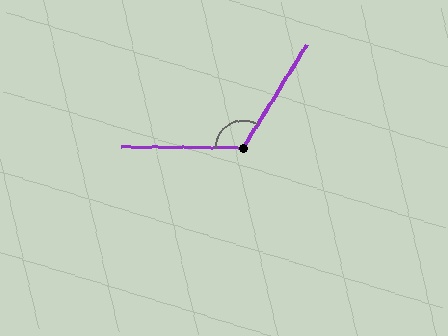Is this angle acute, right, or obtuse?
It is obtuse.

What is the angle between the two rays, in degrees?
Approximately 122 degrees.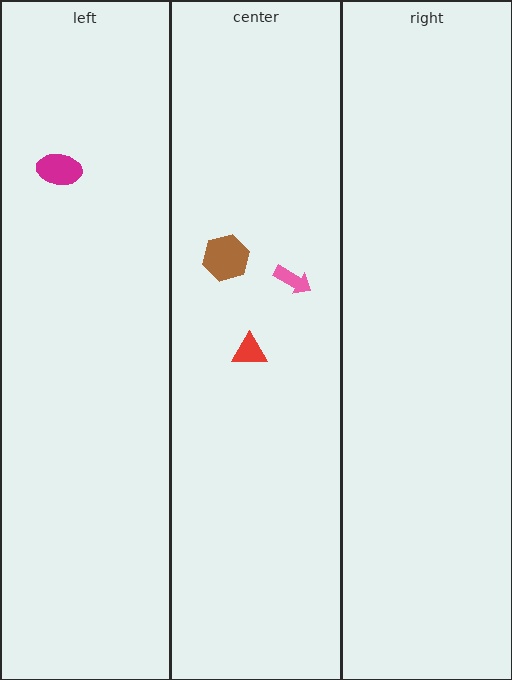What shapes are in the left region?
The magenta ellipse.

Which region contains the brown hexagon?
The center region.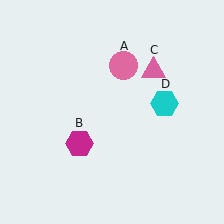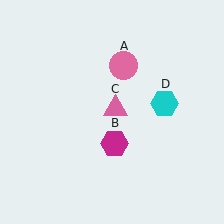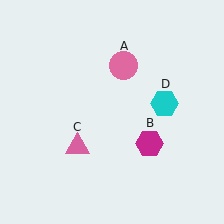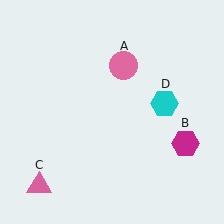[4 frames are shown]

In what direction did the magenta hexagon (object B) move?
The magenta hexagon (object B) moved right.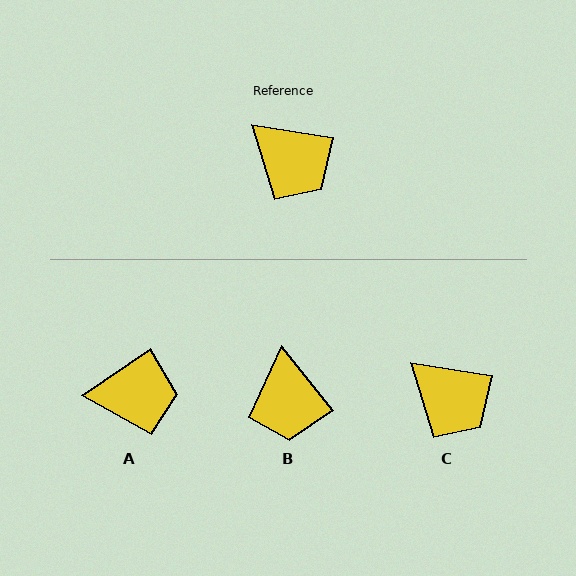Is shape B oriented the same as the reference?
No, it is off by about 42 degrees.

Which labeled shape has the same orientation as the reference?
C.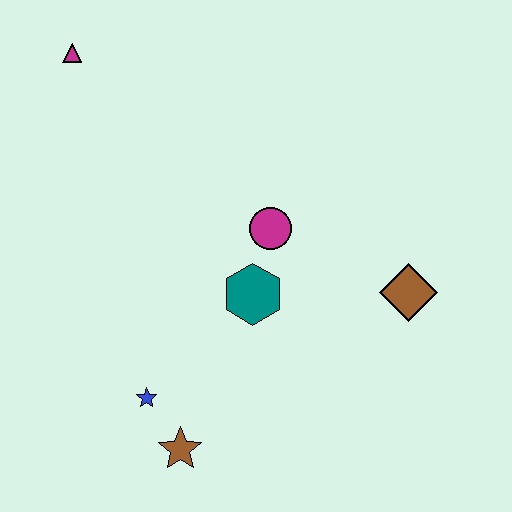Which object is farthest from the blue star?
The magenta triangle is farthest from the blue star.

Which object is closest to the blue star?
The brown star is closest to the blue star.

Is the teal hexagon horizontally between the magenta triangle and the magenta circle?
Yes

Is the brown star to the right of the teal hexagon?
No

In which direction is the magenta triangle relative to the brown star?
The magenta triangle is above the brown star.